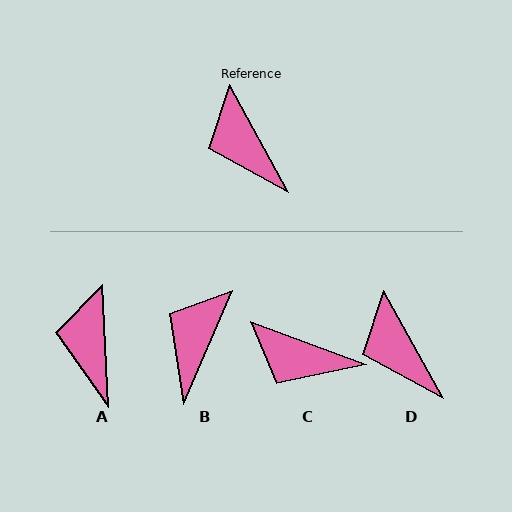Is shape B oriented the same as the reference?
No, it is off by about 52 degrees.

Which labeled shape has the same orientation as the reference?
D.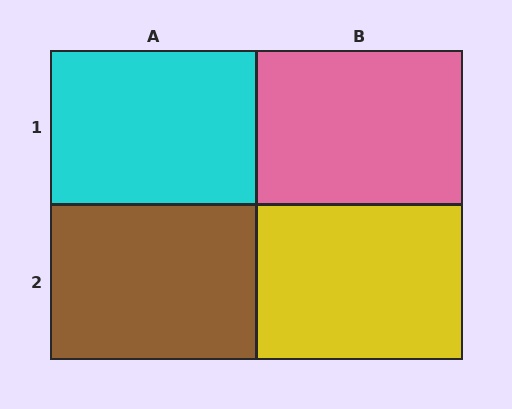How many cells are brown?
1 cell is brown.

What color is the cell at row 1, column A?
Cyan.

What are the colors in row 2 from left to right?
Brown, yellow.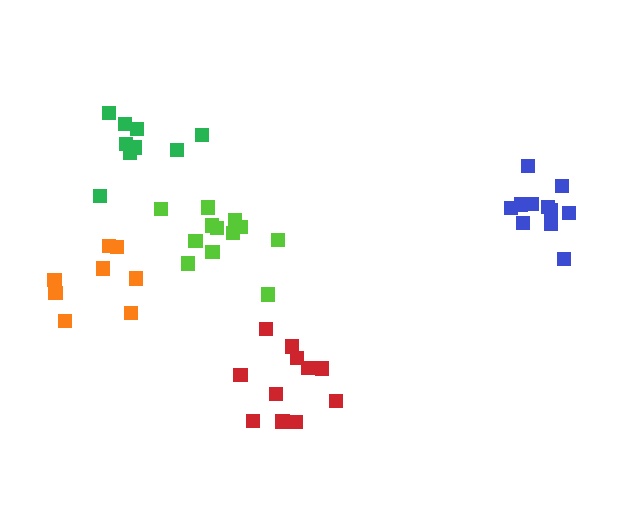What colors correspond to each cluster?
The clusters are colored: blue, red, green, lime, orange.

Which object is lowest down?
The red cluster is bottommost.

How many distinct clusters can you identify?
There are 5 distinct clusters.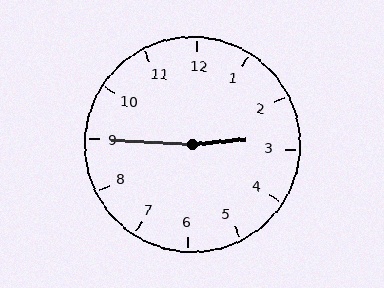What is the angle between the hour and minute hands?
Approximately 172 degrees.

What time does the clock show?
2:45.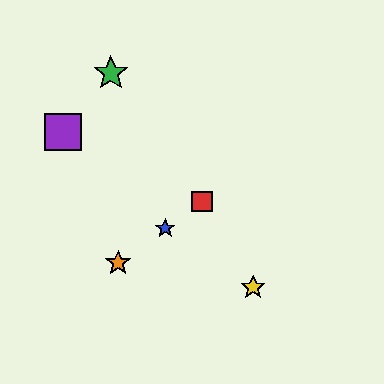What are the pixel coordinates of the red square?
The red square is at (202, 201).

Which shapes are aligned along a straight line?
The red square, the blue star, the orange star are aligned along a straight line.